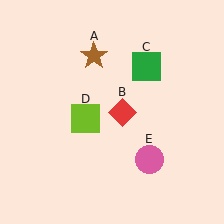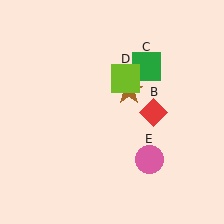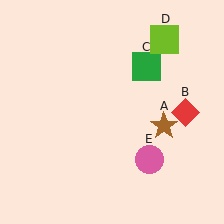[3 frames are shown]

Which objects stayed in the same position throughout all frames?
Green square (object C) and pink circle (object E) remained stationary.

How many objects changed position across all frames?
3 objects changed position: brown star (object A), red diamond (object B), lime square (object D).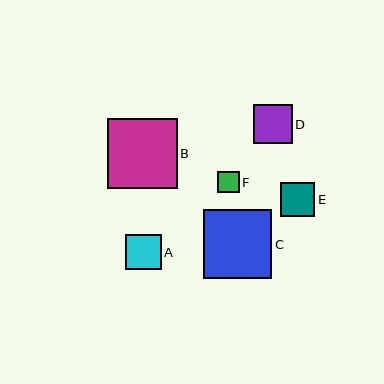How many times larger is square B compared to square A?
Square B is approximately 2.0 times the size of square A.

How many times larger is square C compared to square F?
Square C is approximately 3.2 times the size of square F.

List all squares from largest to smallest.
From largest to smallest: B, C, D, A, E, F.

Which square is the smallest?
Square F is the smallest with a size of approximately 21 pixels.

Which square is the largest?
Square B is the largest with a size of approximately 70 pixels.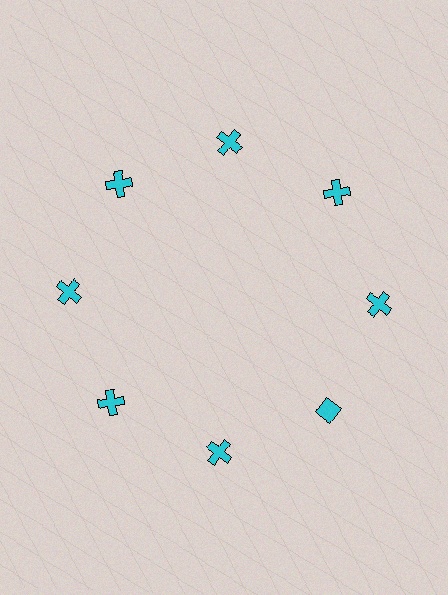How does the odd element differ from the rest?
It has a different shape: diamond instead of cross.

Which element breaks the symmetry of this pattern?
The cyan diamond at roughly the 4 o'clock position breaks the symmetry. All other shapes are cyan crosses.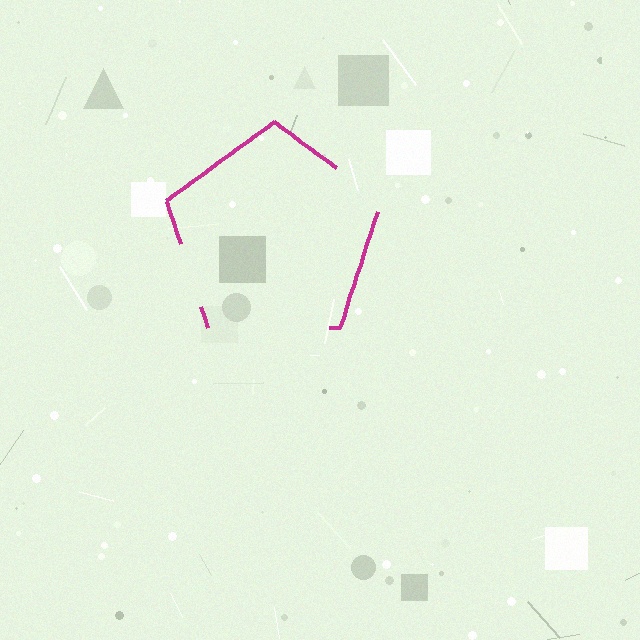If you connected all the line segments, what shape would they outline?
They would outline a pentagon.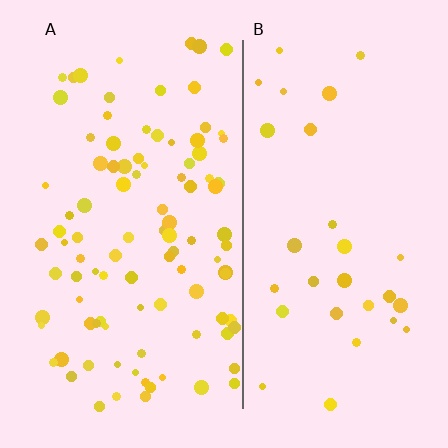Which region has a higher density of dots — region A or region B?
A (the left).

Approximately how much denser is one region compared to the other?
Approximately 3.1× — region A over region B.